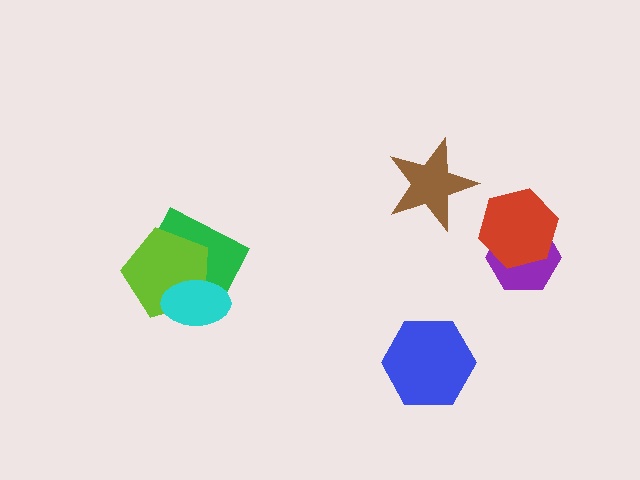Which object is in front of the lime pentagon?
The cyan ellipse is in front of the lime pentagon.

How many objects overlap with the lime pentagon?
2 objects overlap with the lime pentagon.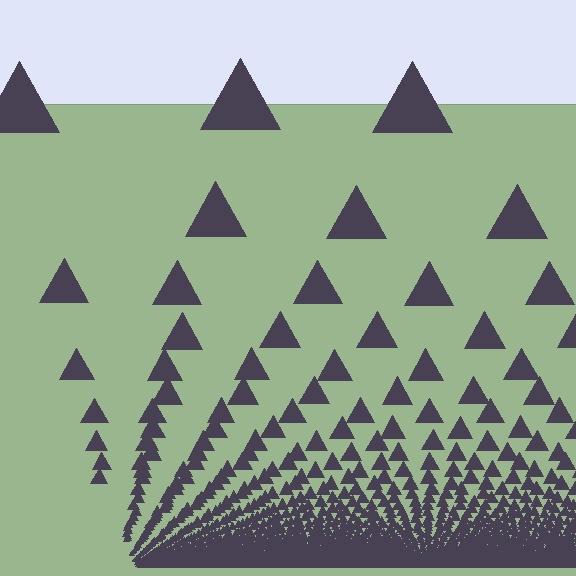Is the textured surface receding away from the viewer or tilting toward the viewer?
The surface appears to tilt toward the viewer. Texture elements get larger and sparser toward the top.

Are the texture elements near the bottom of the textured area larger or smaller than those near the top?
Smaller. The gradient is inverted — elements near the bottom are smaller and denser.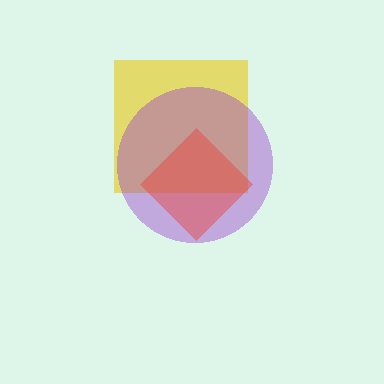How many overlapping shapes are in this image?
There are 3 overlapping shapes in the image.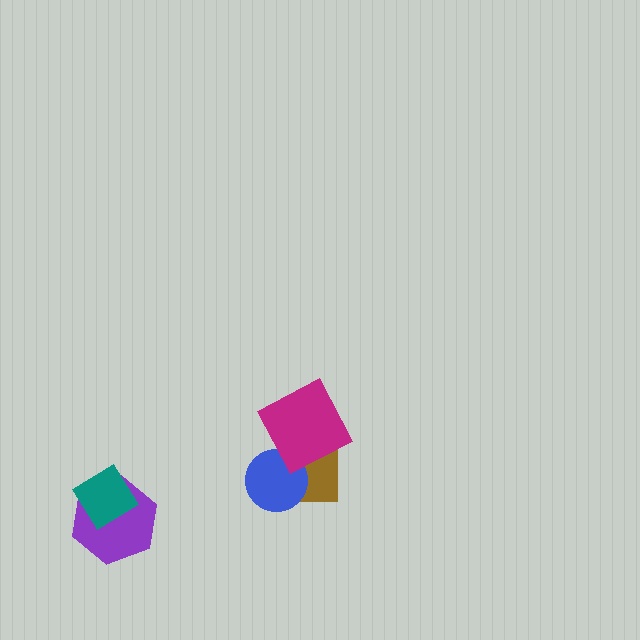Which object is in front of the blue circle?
The magenta diamond is in front of the blue circle.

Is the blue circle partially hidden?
Yes, it is partially covered by another shape.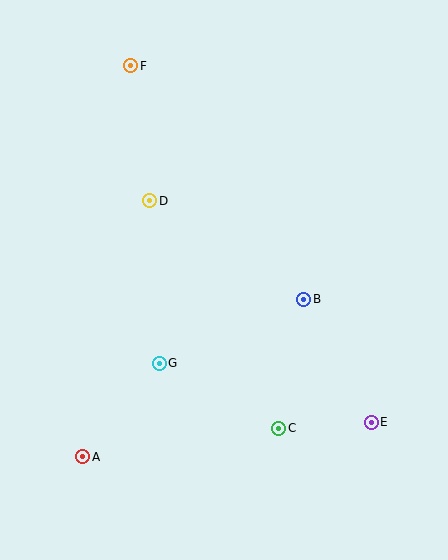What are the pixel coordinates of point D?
Point D is at (150, 201).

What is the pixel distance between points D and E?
The distance between D and E is 313 pixels.